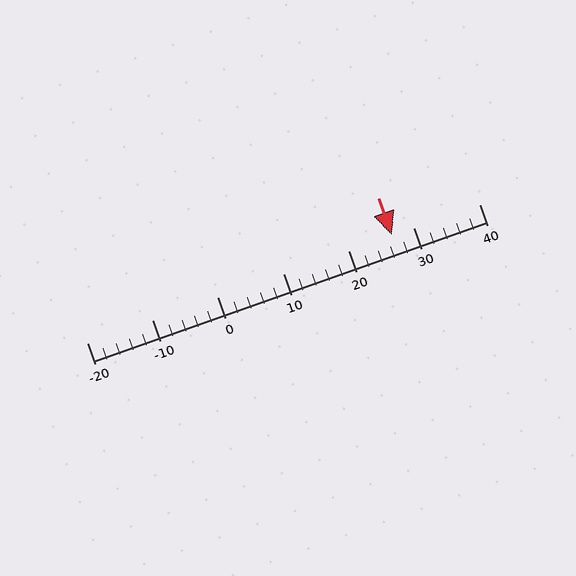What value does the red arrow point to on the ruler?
The red arrow points to approximately 27.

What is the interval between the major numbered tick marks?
The major tick marks are spaced 10 units apart.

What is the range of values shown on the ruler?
The ruler shows values from -20 to 40.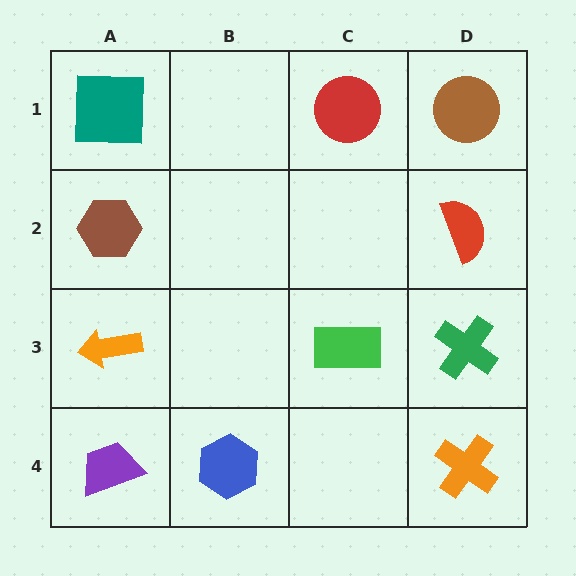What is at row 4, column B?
A blue hexagon.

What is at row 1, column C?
A red circle.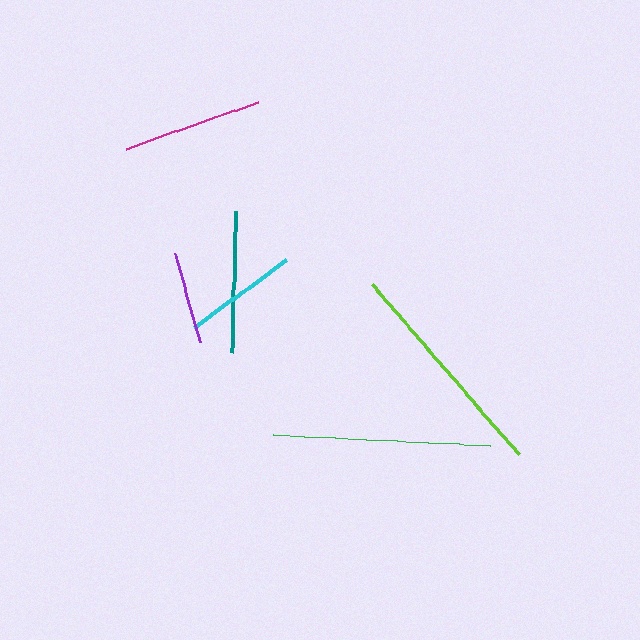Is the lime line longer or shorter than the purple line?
The lime line is longer than the purple line.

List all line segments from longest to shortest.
From longest to shortest: lime, green, teal, magenta, cyan, purple.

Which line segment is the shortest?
The purple line is the shortest at approximately 92 pixels.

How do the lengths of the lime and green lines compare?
The lime and green lines are approximately the same length.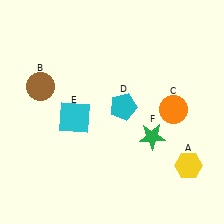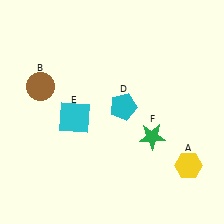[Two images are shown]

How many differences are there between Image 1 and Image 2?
There is 1 difference between the two images.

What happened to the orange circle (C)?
The orange circle (C) was removed in Image 2. It was in the top-right area of Image 1.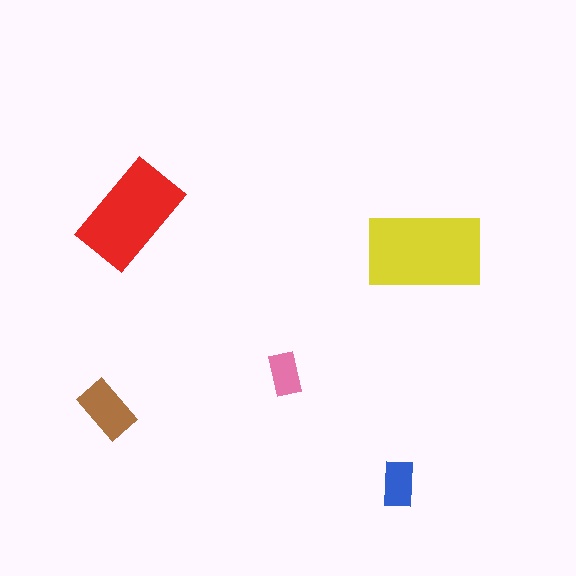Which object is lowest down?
The blue rectangle is bottommost.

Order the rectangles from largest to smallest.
the yellow one, the red one, the brown one, the blue one, the pink one.